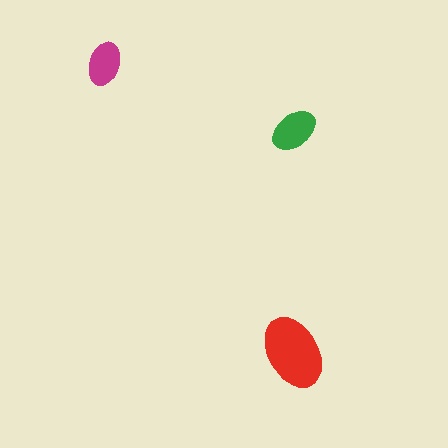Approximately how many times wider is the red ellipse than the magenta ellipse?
About 1.5 times wider.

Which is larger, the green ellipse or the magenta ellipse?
The green one.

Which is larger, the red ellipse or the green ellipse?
The red one.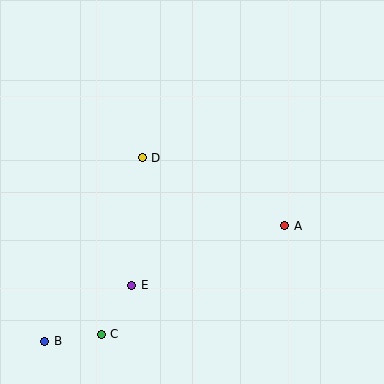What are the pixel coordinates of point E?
Point E is at (132, 285).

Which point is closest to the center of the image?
Point D at (142, 158) is closest to the center.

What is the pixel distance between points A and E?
The distance between A and E is 164 pixels.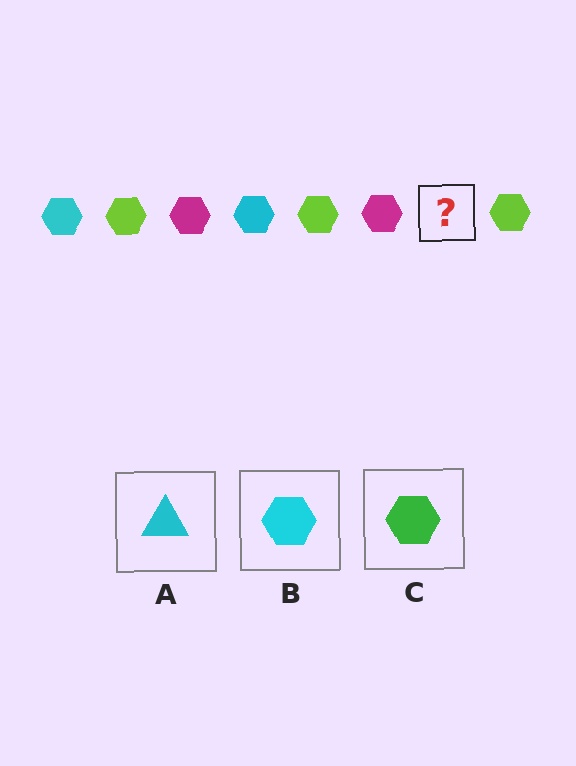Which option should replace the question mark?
Option B.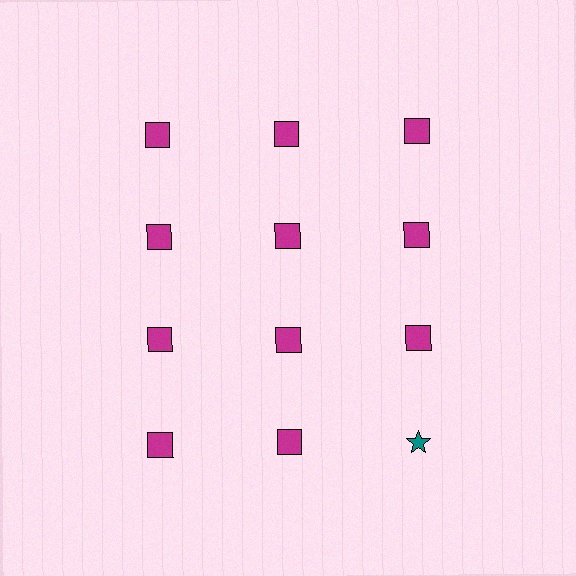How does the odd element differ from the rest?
It differs in both color (teal instead of magenta) and shape (star instead of square).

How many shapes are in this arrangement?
There are 12 shapes arranged in a grid pattern.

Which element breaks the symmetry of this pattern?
The teal star in the fourth row, center column breaks the symmetry. All other shapes are magenta squares.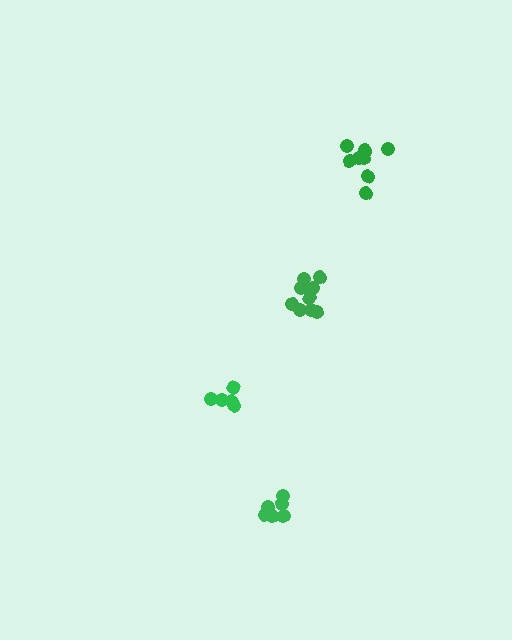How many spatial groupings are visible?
There are 4 spatial groupings.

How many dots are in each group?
Group 1: 9 dots, Group 2: 5 dots, Group 3: 6 dots, Group 4: 9 dots (29 total).